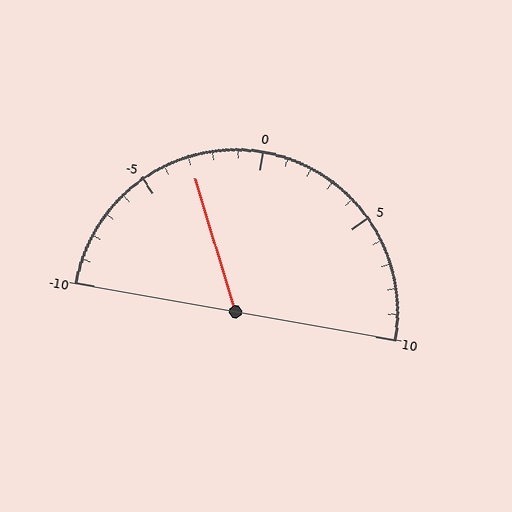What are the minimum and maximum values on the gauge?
The gauge ranges from -10 to 10.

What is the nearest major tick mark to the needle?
The nearest major tick mark is -5.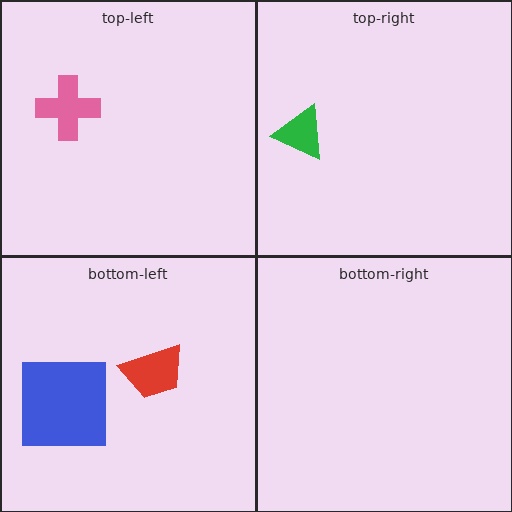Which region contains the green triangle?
The top-right region.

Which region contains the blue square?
The bottom-left region.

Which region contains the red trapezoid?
The bottom-left region.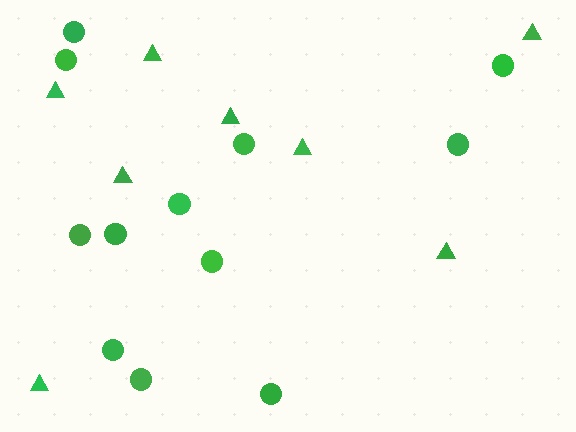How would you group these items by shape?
There are 2 groups: one group of circles (12) and one group of triangles (8).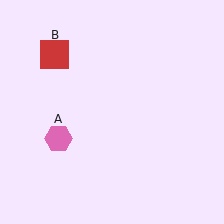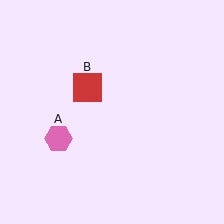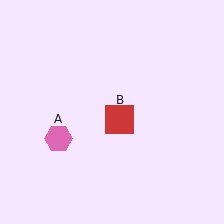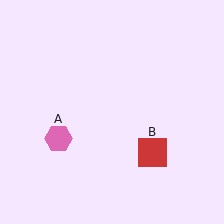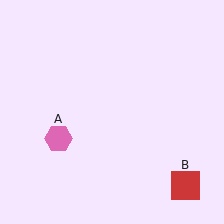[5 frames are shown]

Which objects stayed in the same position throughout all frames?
Pink hexagon (object A) remained stationary.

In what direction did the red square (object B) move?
The red square (object B) moved down and to the right.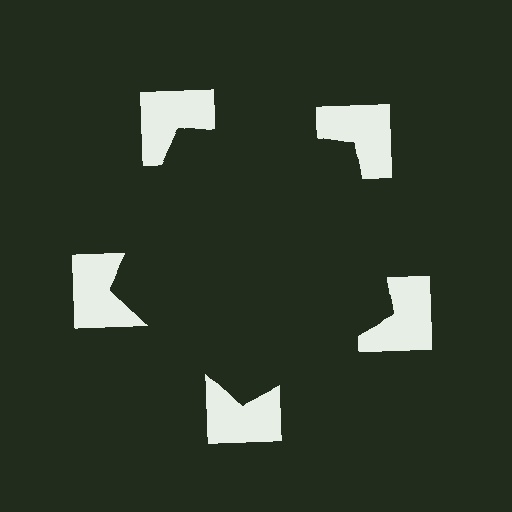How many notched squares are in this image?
There are 5 — one at each vertex of the illusory pentagon.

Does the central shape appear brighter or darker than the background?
It typically appears slightly darker than the background, even though no actual brightness change is drawn.